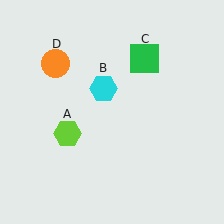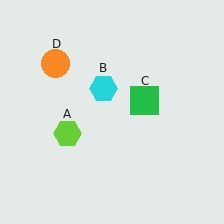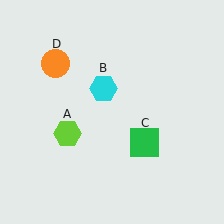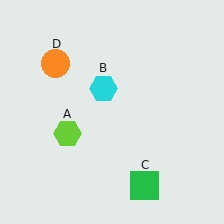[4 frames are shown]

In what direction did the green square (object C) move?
The green square (object C) moved down.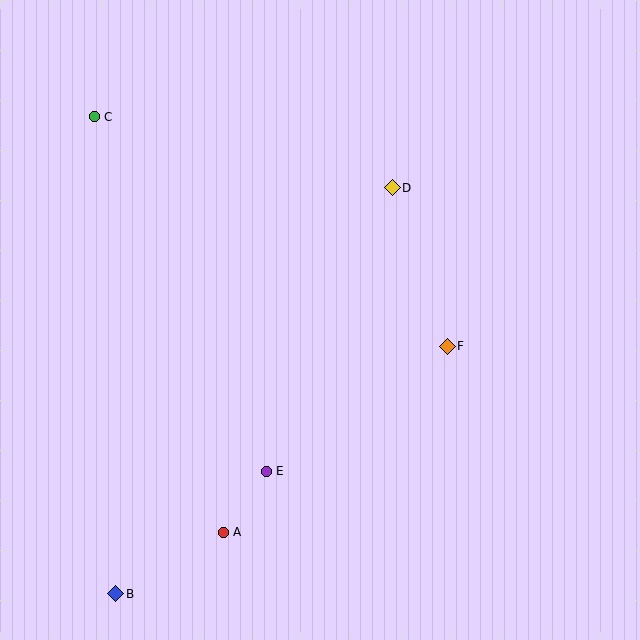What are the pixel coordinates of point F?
Point F is at (447, 346).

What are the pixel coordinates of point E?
Point E is at (266, 471).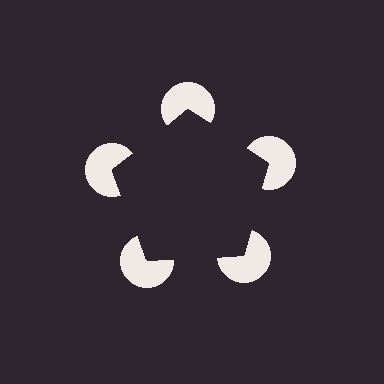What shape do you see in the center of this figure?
An illusory pentagon — its edges are inferred from the aligned wedge cuts in the pac-man discs, not physically drawn.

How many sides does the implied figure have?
5 sides.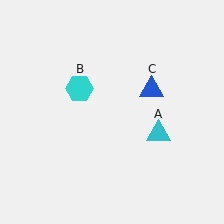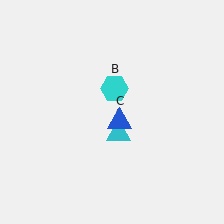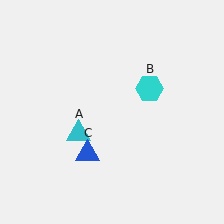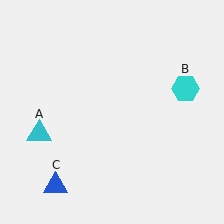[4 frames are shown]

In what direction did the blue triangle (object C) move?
The blue triangle (object C) moved down and to the left.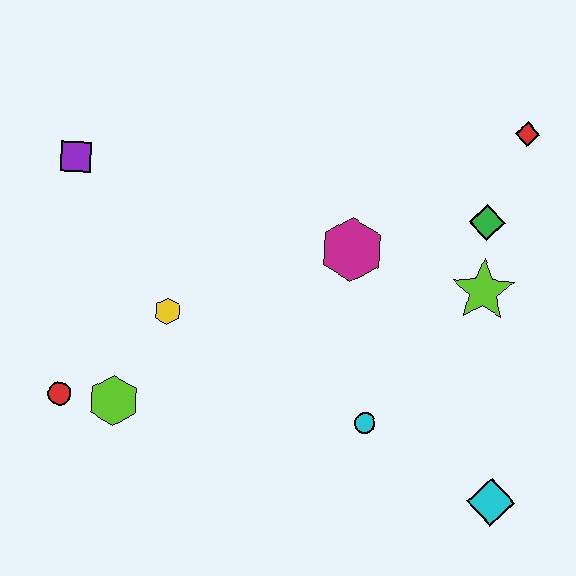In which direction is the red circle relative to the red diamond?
The red circle is to the left of the red diamond.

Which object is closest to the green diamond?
The lime star is closest to the green diamond.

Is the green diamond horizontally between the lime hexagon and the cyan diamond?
Yes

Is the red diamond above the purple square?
Yes